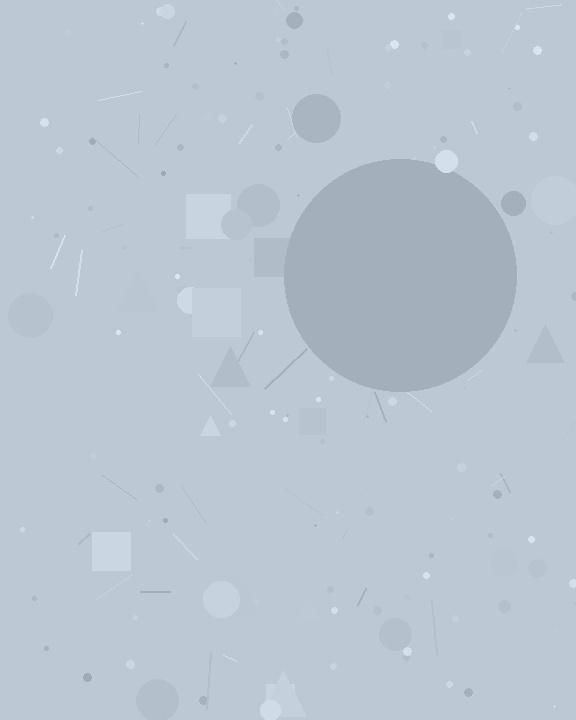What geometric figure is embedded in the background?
A circle is embedded in the background.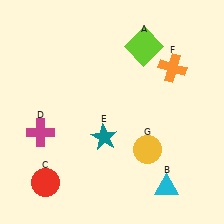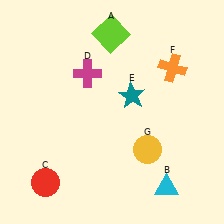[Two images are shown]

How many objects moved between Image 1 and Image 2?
3 objects moved between the two images.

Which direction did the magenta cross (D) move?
The magenta cross (D) moved up.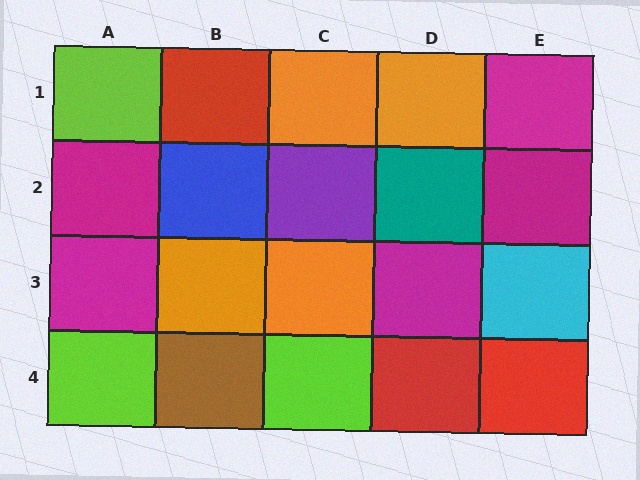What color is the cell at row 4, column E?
Red.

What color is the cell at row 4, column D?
Red.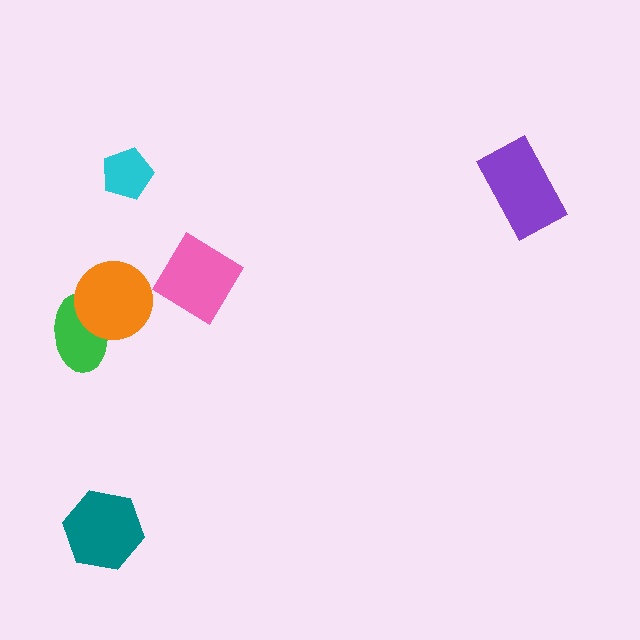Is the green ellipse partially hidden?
Yes, it is partially covered by another shape.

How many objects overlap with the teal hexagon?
0 objects overlap with the teal hexagon.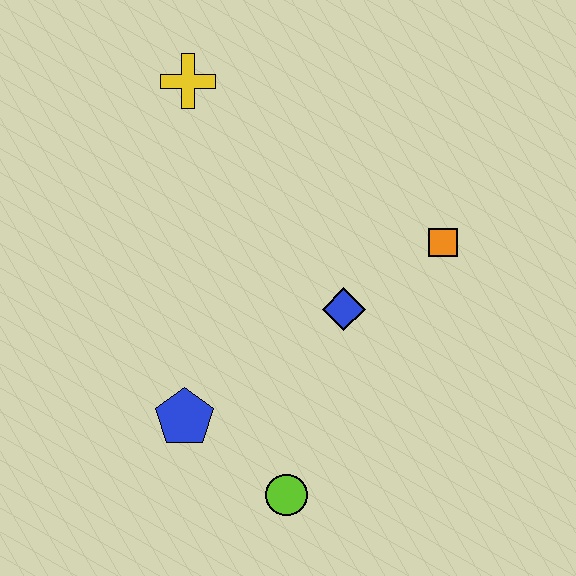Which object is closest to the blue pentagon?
The lime circle is closest to the blue pentagon.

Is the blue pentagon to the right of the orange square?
No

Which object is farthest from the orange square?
The blue pentagon is farthest from the orange square.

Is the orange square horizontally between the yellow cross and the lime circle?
No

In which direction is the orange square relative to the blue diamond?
The orange square is to the right of the blue diamond.